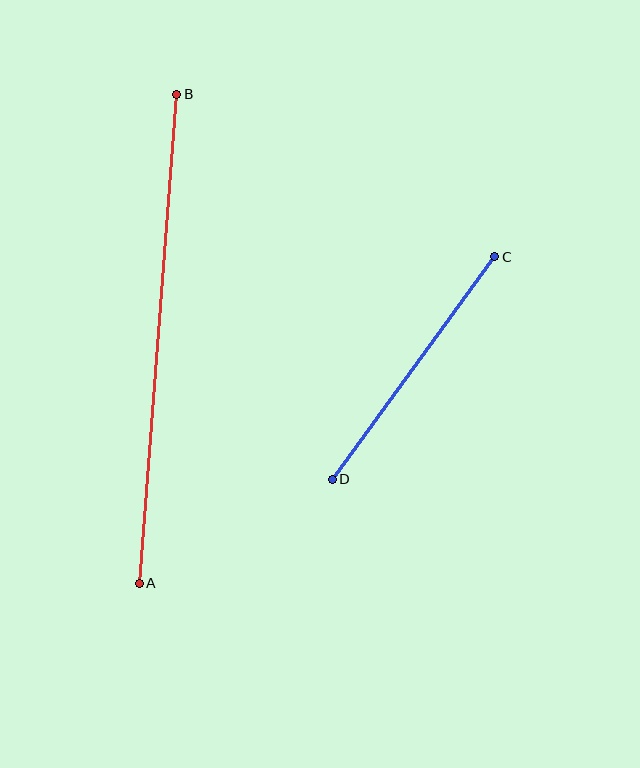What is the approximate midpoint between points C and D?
The midpoint is at approximately (413, 368) pixels.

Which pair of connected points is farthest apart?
Points A and B are farthest apart.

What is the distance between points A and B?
The distance is approximately 490 pixels.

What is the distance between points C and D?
The distance is approximately 275 pixels.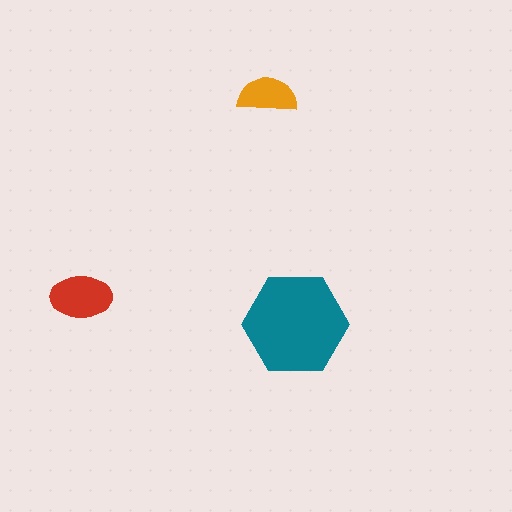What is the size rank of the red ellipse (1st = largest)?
2nd.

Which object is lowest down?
The teal hexagon is bottommost.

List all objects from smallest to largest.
The orange semicircle, the red ellipse, the teal hexagon.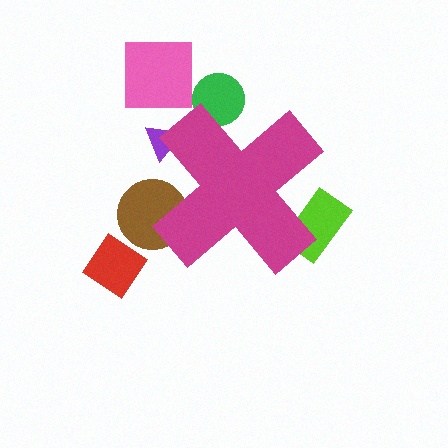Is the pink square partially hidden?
No, the pink square is fully visible.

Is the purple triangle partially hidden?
Yes, the purple triangle is partially hidden behind the magenta cross.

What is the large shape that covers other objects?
A magenta cross.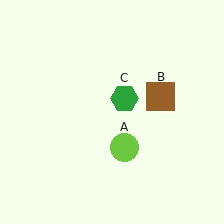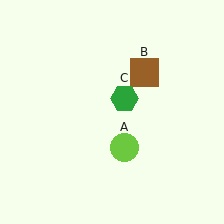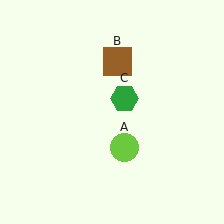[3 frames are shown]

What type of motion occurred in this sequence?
The brown square (object B) rotated counterclockwise around the center of the scene.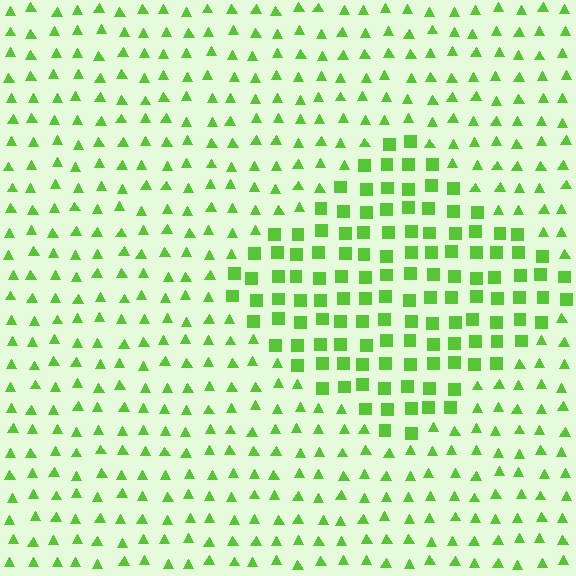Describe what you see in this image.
The image is filled with small lime elements arranged in a uniform grid. A diamond-shaped region contains squares, while the surrounding area contains triangles. The boundary is defined purely by the change in element shape.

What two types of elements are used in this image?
The image uses squares inside the diamond region and triangles outside it.